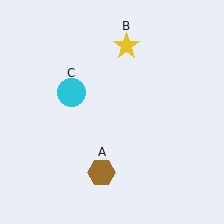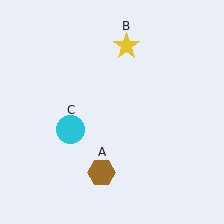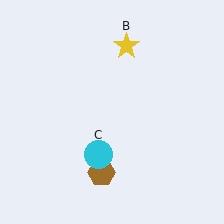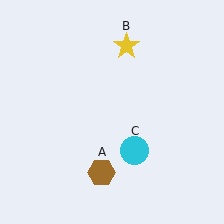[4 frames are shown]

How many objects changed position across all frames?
1 object changed position: cyan circle (object C).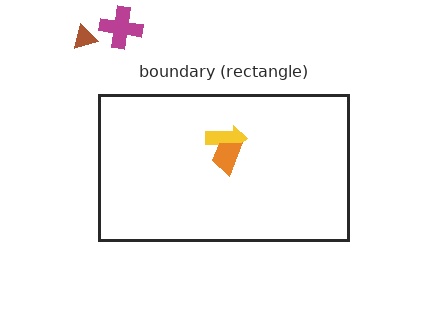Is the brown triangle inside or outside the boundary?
Outside.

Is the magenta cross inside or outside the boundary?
Outside.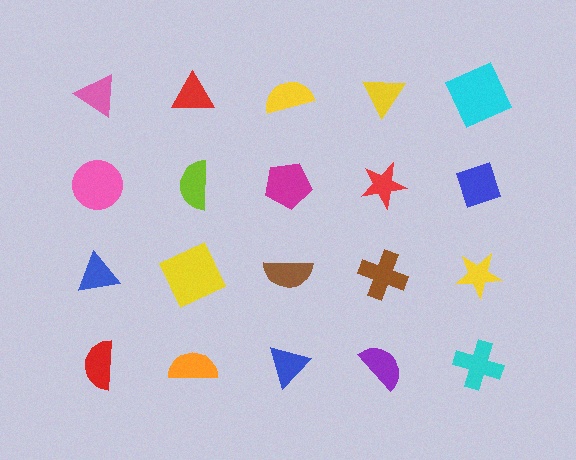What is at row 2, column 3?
A magenta pentagon.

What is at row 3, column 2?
A yellow square.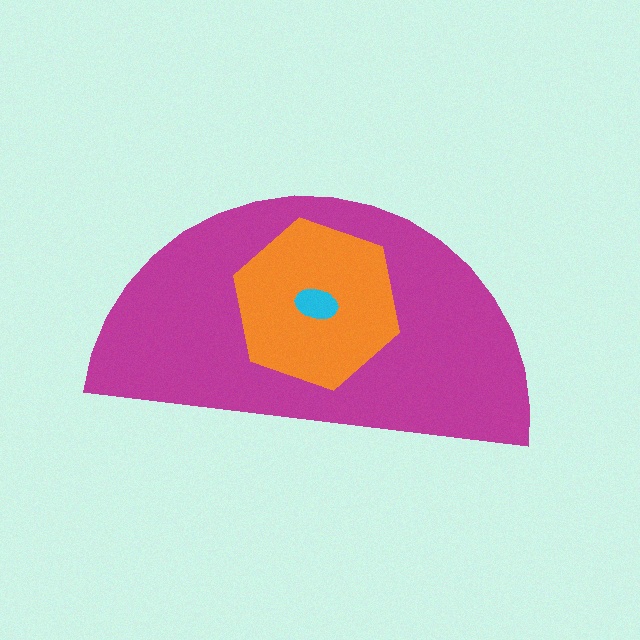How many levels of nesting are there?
3.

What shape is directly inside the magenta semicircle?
The orange hexagon.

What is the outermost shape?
The magenta semicircle.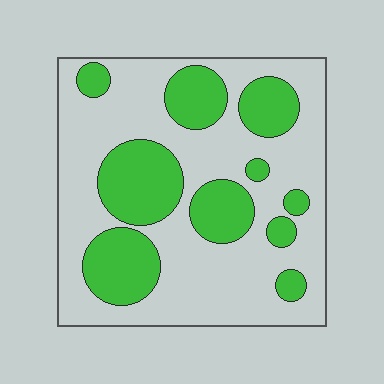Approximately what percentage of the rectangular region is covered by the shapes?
Approximately 35%.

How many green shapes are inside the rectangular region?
10.